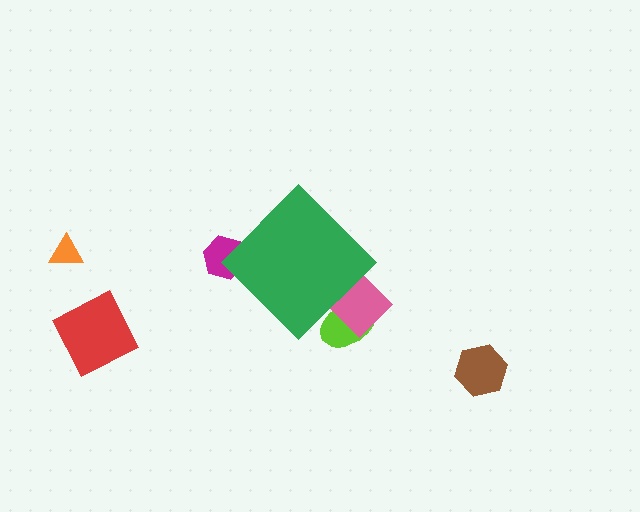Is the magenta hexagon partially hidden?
Yes, the magenta hexagon is partially hidden behind the green diamond.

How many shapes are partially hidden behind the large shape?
3 shapes are partially hidden.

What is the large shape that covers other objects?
A green diamond.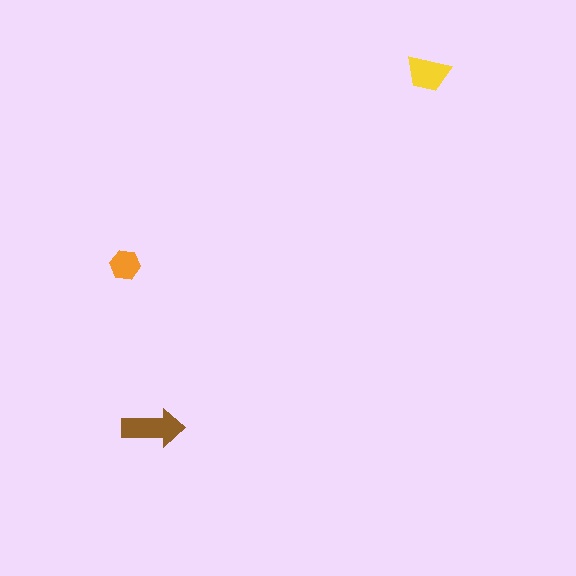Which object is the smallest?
The orange hexagon.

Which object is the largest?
The brown arrow.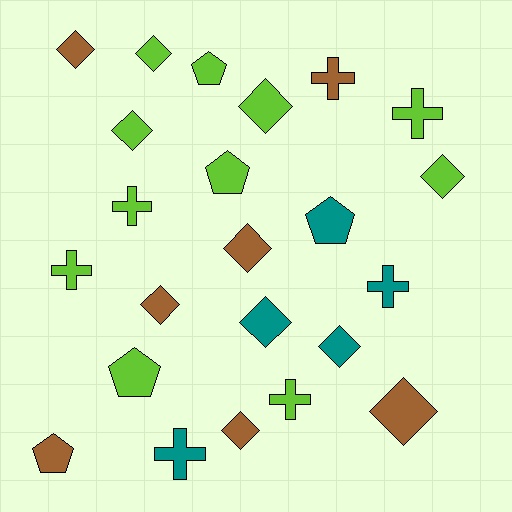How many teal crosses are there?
There are 2 teal crosses.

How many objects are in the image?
There are 23 objects.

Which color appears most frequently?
Lime, with 11 objects.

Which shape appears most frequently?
Diamond, with 11 objects.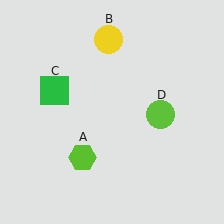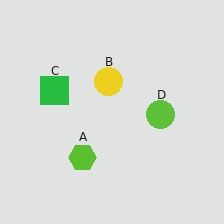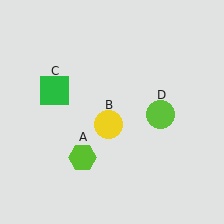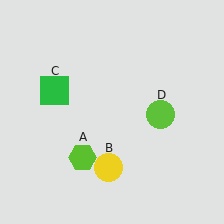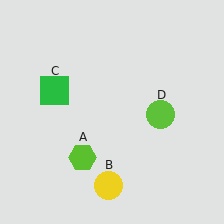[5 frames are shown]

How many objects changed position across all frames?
1 object changed position: yellow circle (object B).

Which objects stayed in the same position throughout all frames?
Lime hexagon (object A) and green square (object C) and lime circle (object D) remained stationary.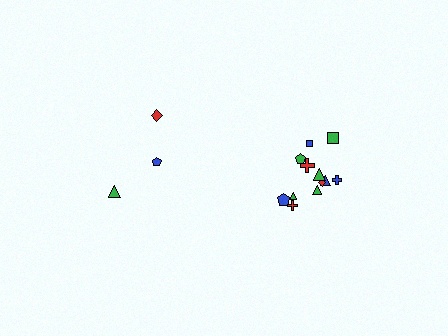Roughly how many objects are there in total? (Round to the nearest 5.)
Roughly 15 objects in total.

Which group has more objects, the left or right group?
The right group.